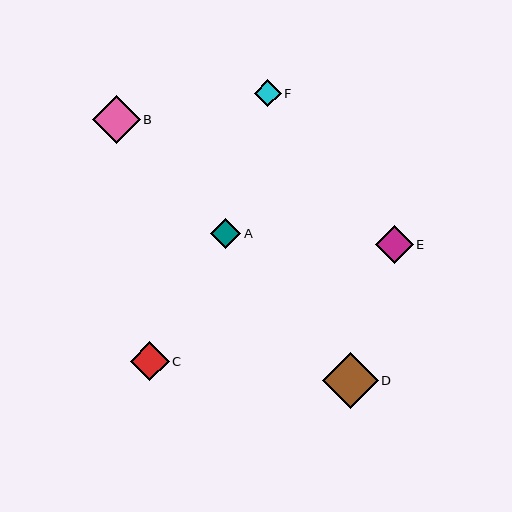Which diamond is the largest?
Diamond D is the largest with a size of approximately 56 pixels.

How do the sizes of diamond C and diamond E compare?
Diamond C and diamond E are approximately the same size.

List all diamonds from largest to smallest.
From largest to smallest: D, B, C, E, A, F.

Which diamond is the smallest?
Diamond F is the smallest with a size of approximately 27 pixels.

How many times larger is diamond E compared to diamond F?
Diamond E is approximately 1.4 times the size of diamond F.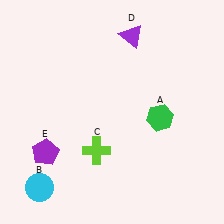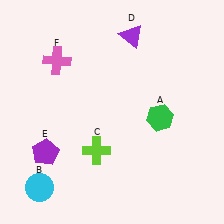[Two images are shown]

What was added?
A pink cross (F) was added in Image 2.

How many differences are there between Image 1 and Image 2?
There is 1 difference between the two images.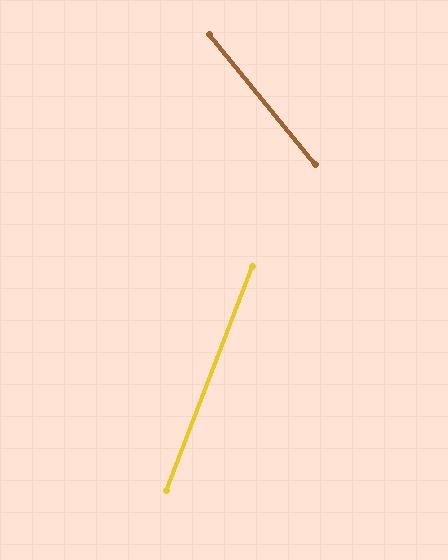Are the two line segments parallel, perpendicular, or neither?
Neither parallel nor perpendicular — they differ by about 60°.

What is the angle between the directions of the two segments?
Approximately 60 degrees.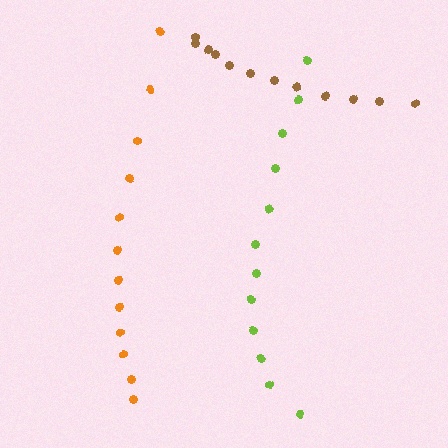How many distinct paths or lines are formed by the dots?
There are 3 distinct paths.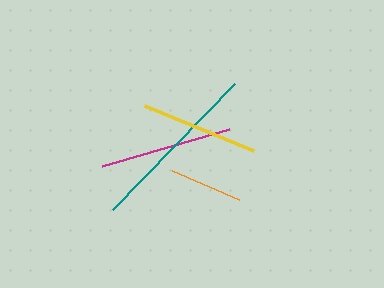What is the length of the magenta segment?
The magenta segment is approximately 132 pixels long.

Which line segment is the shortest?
The orange line is the shortest at approximately 74 pixels.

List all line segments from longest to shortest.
From longest to shortest: teal, magenta, yellow, orange.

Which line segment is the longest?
The teal line is the longest at approximately 175 pixels.